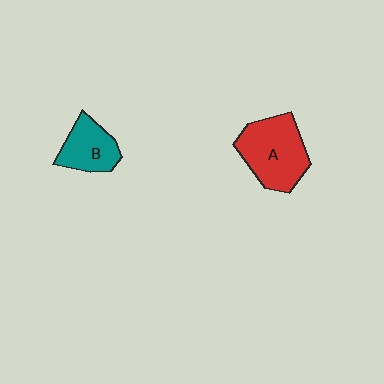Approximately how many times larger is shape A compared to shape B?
Approximately 1.6 times.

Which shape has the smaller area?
Shape B (teal).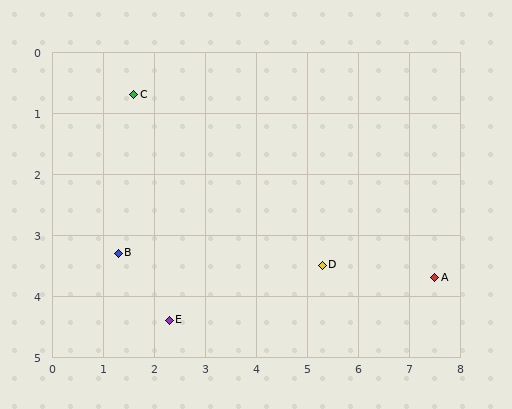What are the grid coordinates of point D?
Point D is at approximately (5.3, 3.5).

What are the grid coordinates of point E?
Point E is at approximately (2.3, 4.4).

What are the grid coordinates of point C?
Point C is at approximately (1.6, 0.7).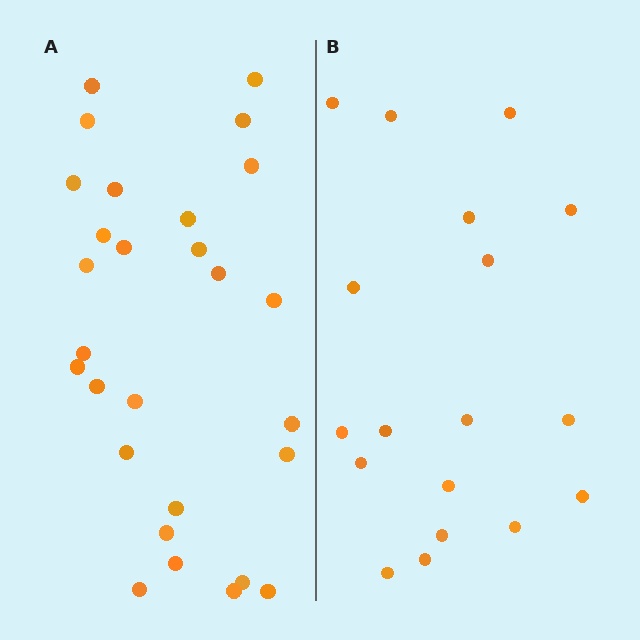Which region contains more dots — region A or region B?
Region A (the left region) has more dots.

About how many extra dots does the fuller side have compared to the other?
Region A has roughly 10 or so more dots than region B.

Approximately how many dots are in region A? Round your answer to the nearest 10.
About 30 dots. (The exact count is 28, which rounds to 30.)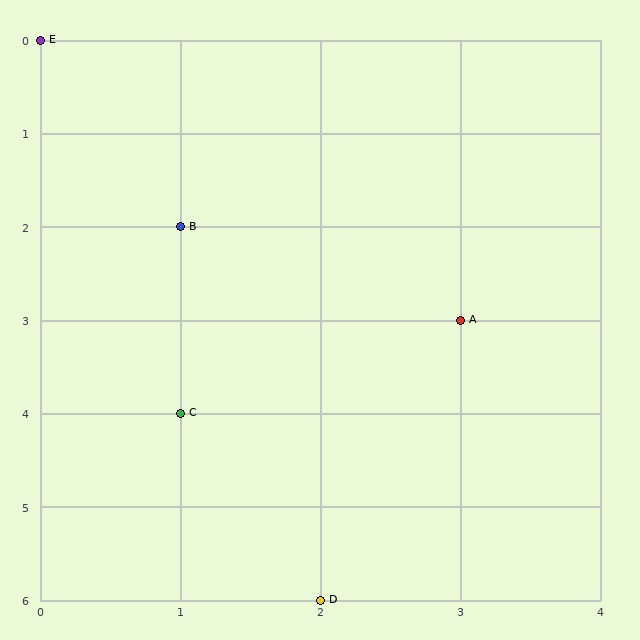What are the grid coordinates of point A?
Point A is at grid coordinates (3, 3).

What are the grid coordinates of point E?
Point E is at grid coordinates (0, 0).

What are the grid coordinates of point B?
Point B is at grid coordinates (1, 2).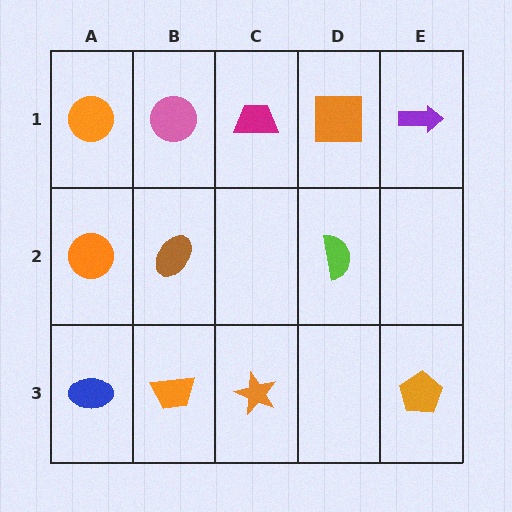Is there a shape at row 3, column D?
No, that cell is empty.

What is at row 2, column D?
A lime semicircle.